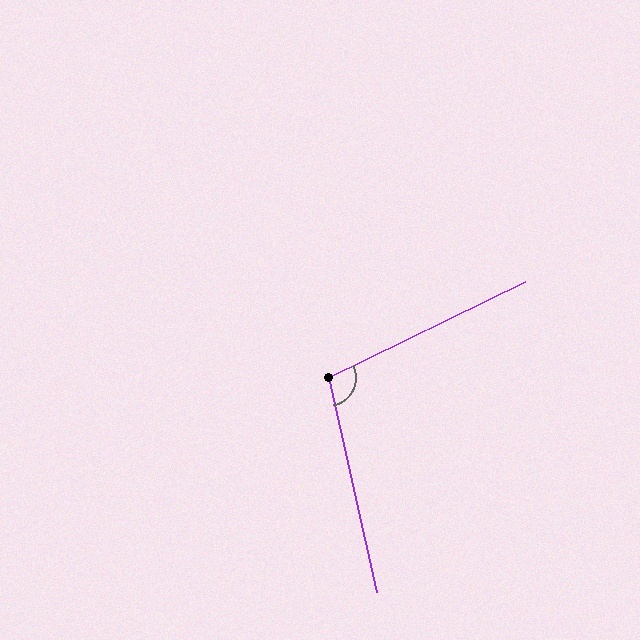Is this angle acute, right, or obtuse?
It is obtuse.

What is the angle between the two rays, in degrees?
Approximately 103 degrees.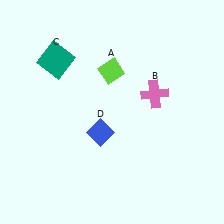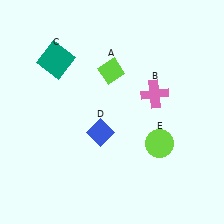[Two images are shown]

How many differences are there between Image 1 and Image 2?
There is 1 difference between the two images.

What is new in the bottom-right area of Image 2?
A lime circle (E) was added in the bottom-right area of Image 2.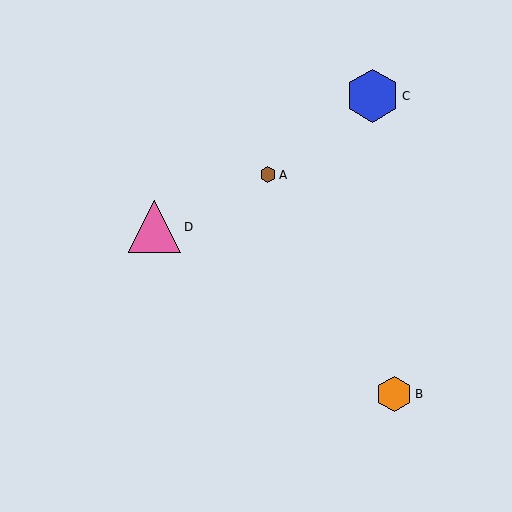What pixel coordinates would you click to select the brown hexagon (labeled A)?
Click at (268, 175) to select the brown hexagon A.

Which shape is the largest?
The blue hexagon (labeled C) is the largest.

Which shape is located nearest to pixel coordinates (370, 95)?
The blue hexagon (labeled C) at (372, 96) is nearest to that location.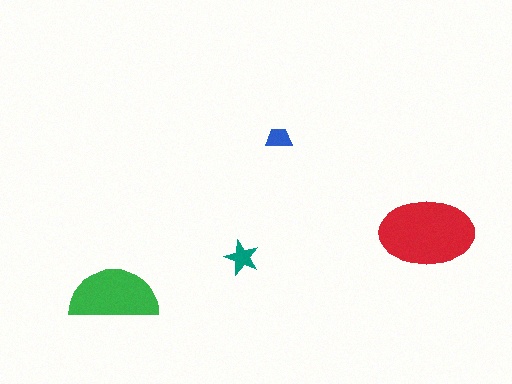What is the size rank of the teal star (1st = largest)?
3rd.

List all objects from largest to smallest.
The red ellipse, the green semicircle, the teal star, the blue trapezoid.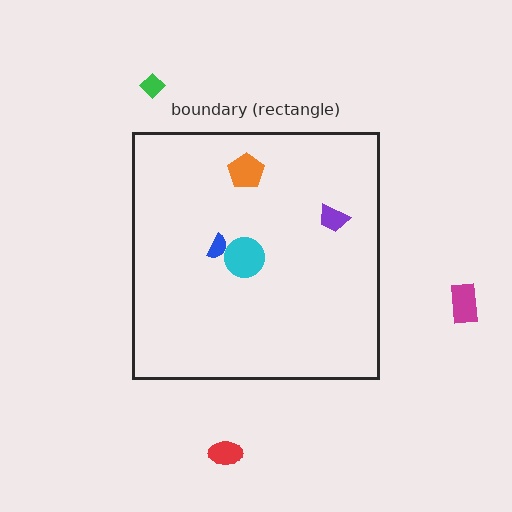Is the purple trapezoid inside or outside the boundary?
Inside.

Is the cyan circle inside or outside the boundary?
Inside.